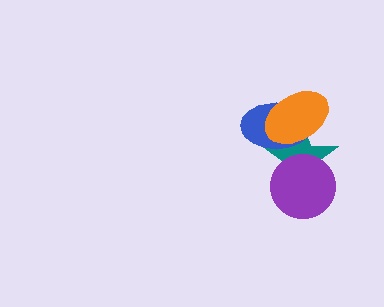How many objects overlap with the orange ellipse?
2 objects overlap with the orange ellipse.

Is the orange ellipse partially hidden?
No, no other shape covers it.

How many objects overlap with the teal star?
3 objects overlap with the teal star.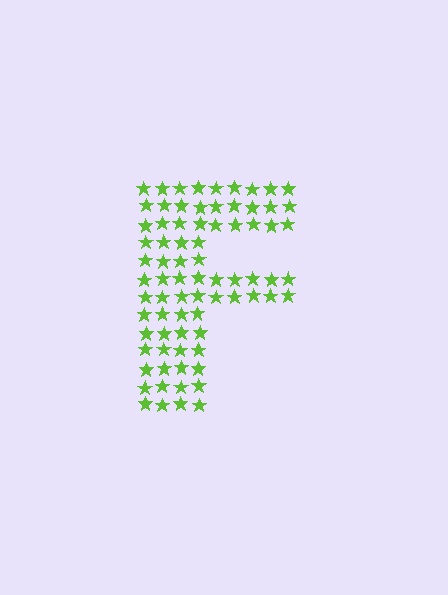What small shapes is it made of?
It is made of small stars.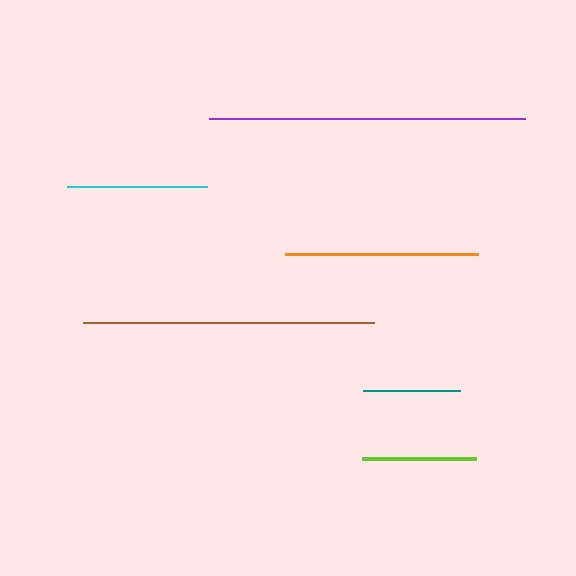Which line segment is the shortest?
The teal line is the shortest at approximately 97 pixels.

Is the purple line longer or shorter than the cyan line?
The purple line is longer than the cyan line.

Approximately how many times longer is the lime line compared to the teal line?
The lime line is approximately 1.2 times the length of the teal line.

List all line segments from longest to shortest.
From longest to shortest: purple, brown, orange, cyan, lime, teal.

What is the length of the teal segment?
The teal segment is approximately 97 pixels long.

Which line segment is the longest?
The purple line is the longest at approximately 315 pixels.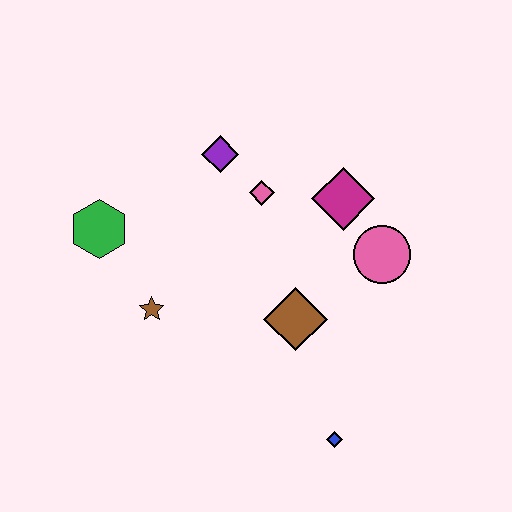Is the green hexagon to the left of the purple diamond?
Yes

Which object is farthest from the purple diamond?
The blue diamond is farthest from the purple diamond.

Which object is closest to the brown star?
The green hexagon is closest to the brown star.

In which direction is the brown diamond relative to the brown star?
The brown diamond is to the right of the brown star.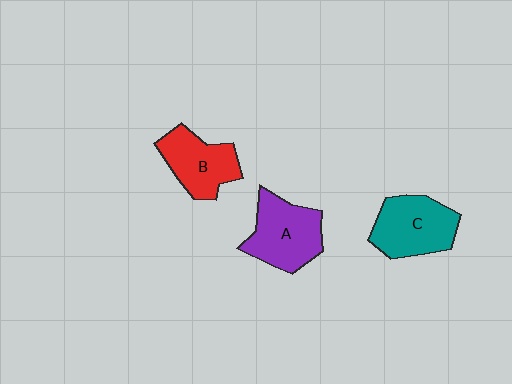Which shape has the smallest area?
Shape B (red).